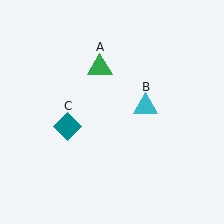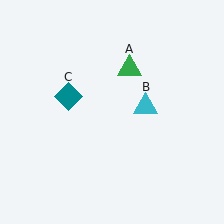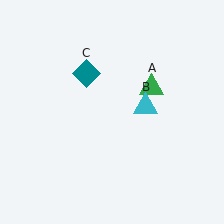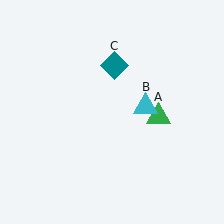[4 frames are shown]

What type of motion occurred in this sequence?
The green triangle (object A), teal diamond (object C) rotated clockwise around the center of the scene.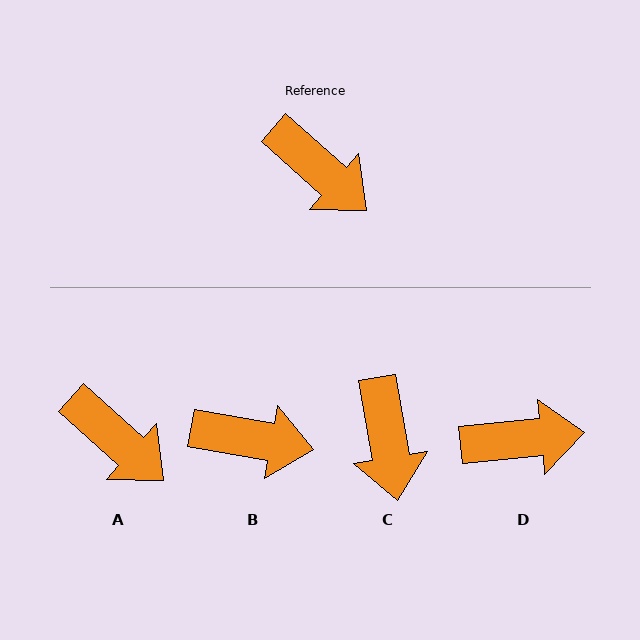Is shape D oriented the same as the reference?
No, it is off by about 48 degrees.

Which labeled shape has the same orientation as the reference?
A.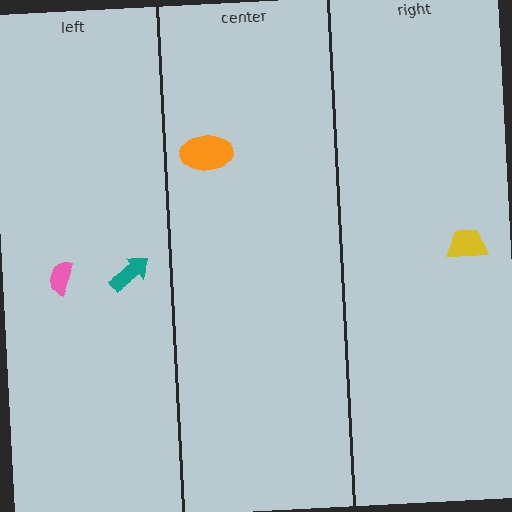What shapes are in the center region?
The orange ellipse.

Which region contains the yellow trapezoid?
The right region.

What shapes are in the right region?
The yellow trapezoid.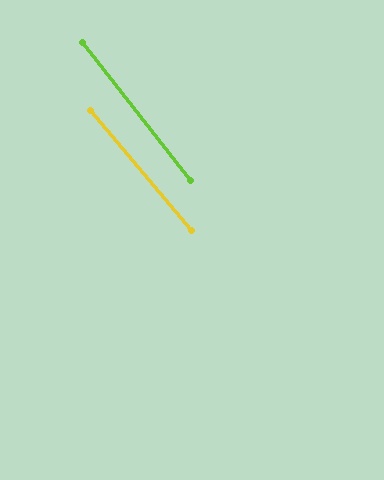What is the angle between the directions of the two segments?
Approximately 2 degrees.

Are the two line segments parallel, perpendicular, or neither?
Parallel — their directions differ by only 2.0°.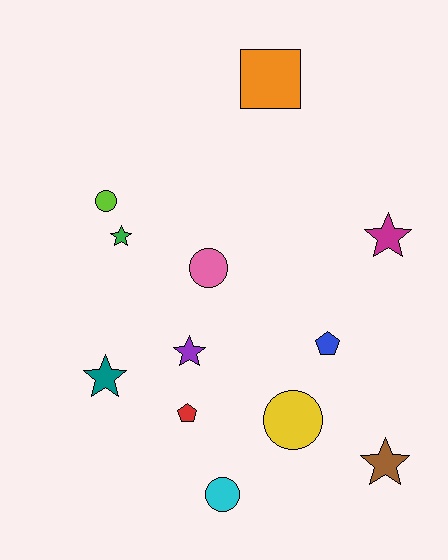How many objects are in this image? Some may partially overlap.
There are 12 objects.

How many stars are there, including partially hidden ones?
There are 5 stars.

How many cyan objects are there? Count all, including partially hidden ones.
There is 1 cyan object.